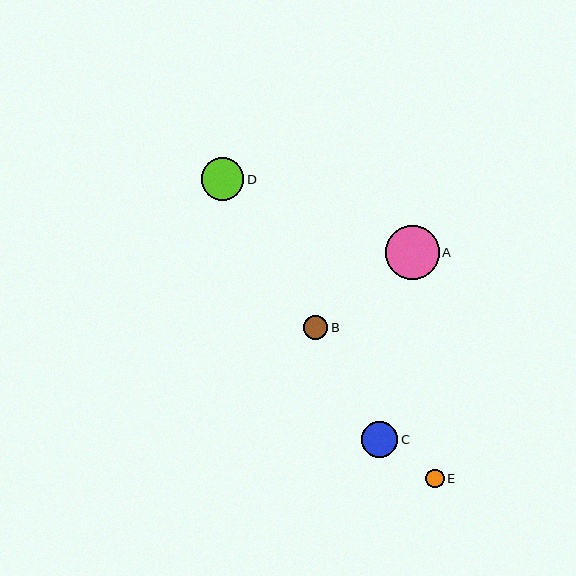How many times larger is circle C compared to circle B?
Circle C is approximately 1.5 times the size of circle B.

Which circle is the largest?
Circle A is the largest with a size of approximately 54 pixels.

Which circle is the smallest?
Circle E is the smallest with a size of approximately 18 pixels.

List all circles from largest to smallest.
From largest to smallest: A, D, C, B, E.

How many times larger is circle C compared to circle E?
Circle C is approximately 2.0 times the size of circle E.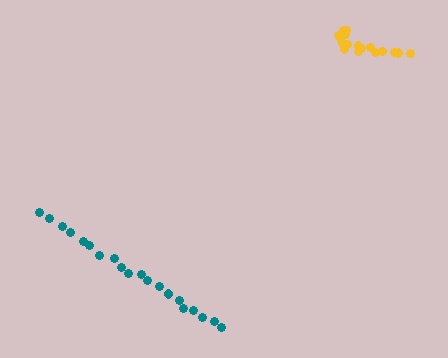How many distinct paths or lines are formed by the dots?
There are 2 distinct paths.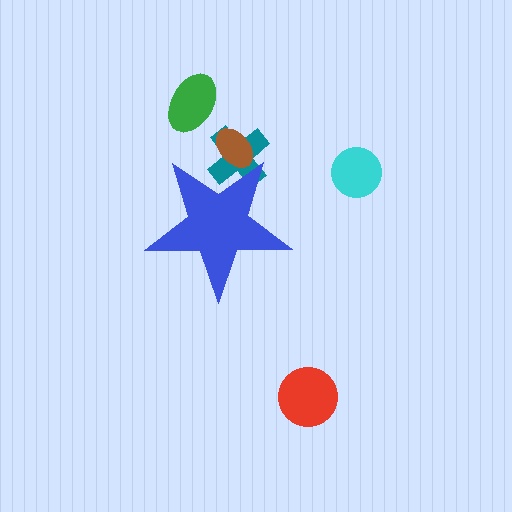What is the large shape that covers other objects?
A blue star.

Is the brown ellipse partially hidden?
Yes, the brown ellipse is partially hidden behind the blue star.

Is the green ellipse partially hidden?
No, the green ellipse is fully visible.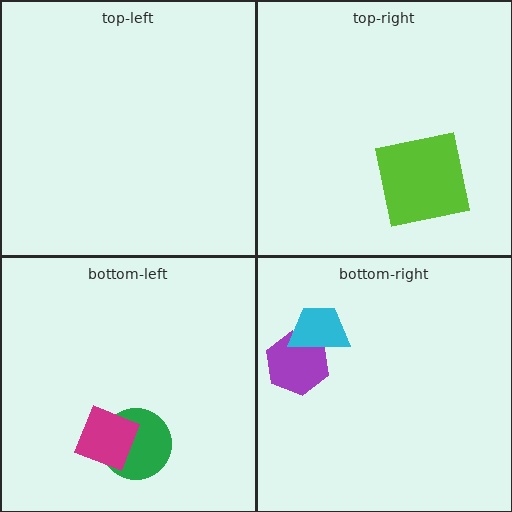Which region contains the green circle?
The bottom-left region.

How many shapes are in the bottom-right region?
2.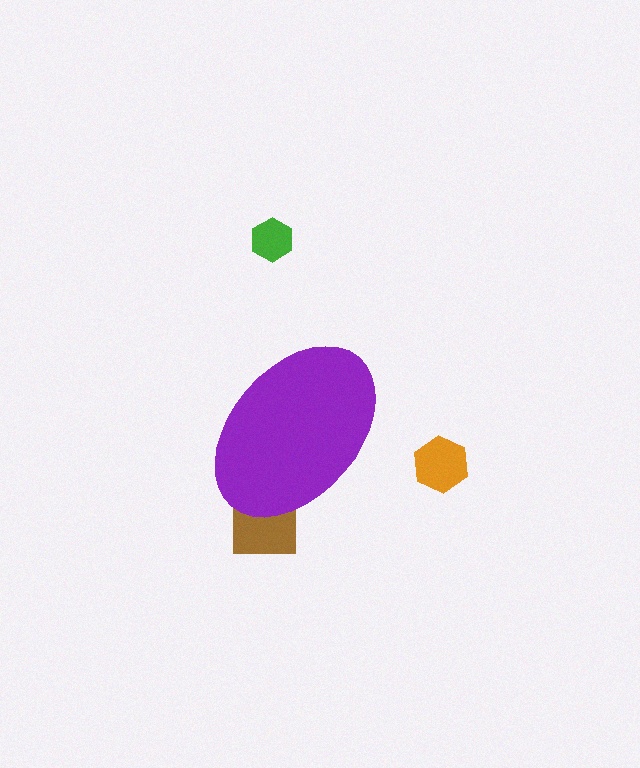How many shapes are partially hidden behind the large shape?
1 shape is partially hidden.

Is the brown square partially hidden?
Yes, the brown square is partially hidden behind the purple ellipse.